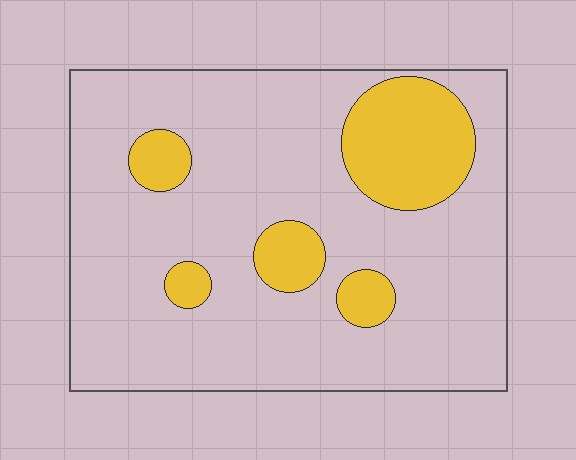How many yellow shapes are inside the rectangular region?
5.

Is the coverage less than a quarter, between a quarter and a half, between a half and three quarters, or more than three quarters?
Less than a quarter.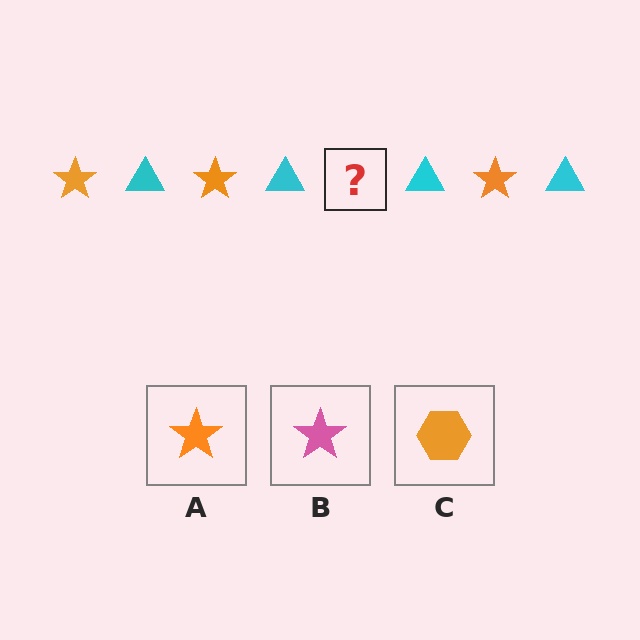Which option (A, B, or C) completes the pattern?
A.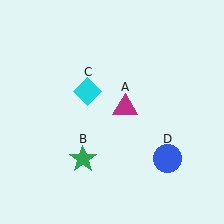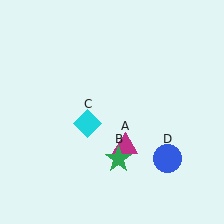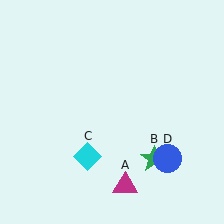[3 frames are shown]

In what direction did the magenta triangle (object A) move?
The magenta triangle (object A) moved down.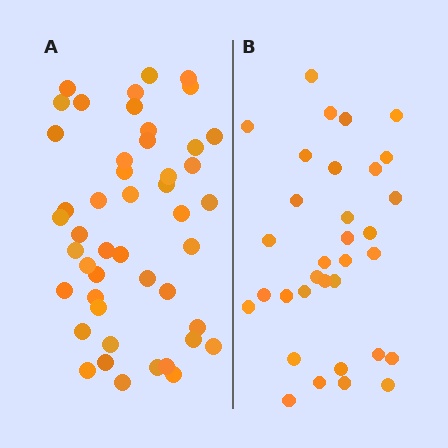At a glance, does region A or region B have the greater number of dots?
Region A (the left region) has more dots.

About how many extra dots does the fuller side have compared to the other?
Region A has approximately 15 more dots than region B.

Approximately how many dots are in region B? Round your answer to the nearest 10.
About 30 dots. (The exact count is 33, which rounds to 30.)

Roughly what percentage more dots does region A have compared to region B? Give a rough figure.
About 40% more.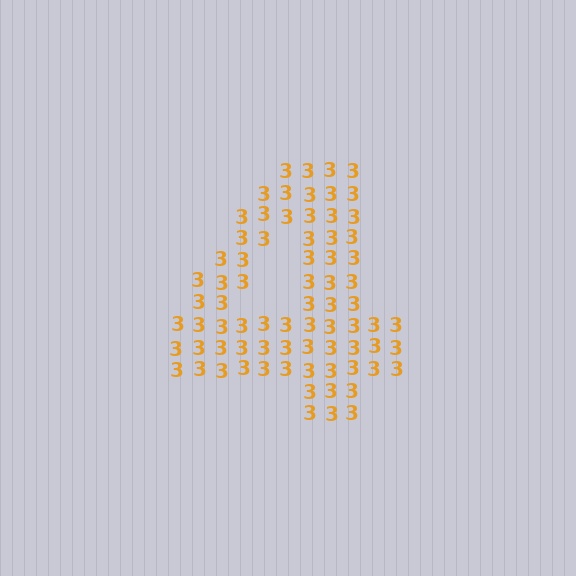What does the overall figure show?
The overall figure shows the digit 4.